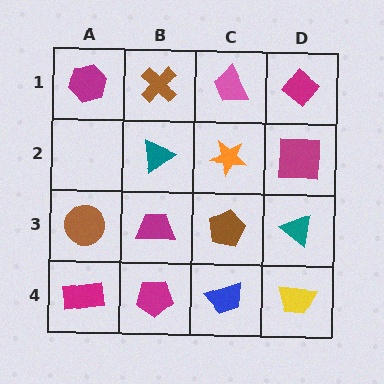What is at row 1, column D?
A magenta diamond.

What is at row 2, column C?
An orange star.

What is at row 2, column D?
A magenta square.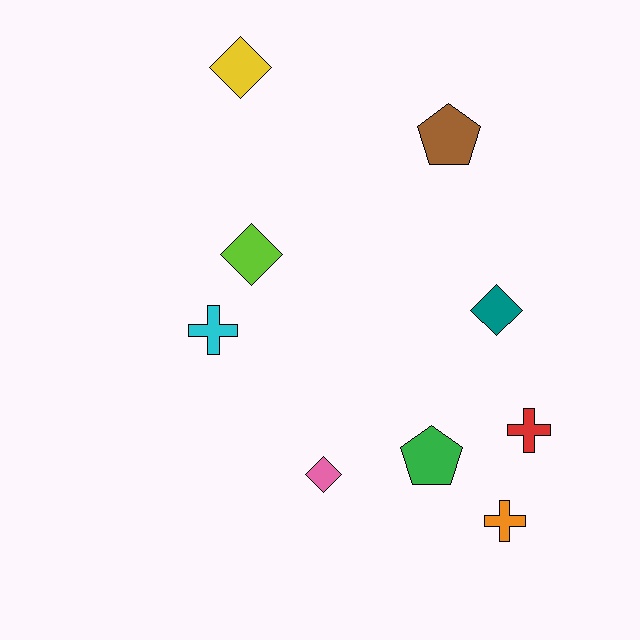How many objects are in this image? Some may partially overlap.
There are 9 objects.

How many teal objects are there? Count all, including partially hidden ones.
There is 1 teal object.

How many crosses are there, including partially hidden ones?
There are 3 crosses.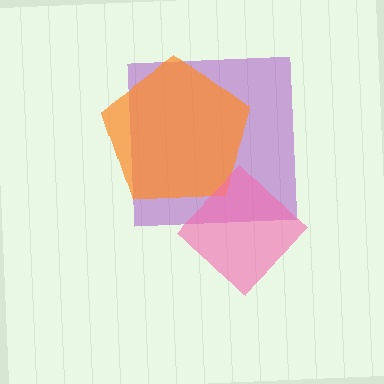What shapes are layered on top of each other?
The layered shapes are: a purple square, an orange pentagon, a pink diamond.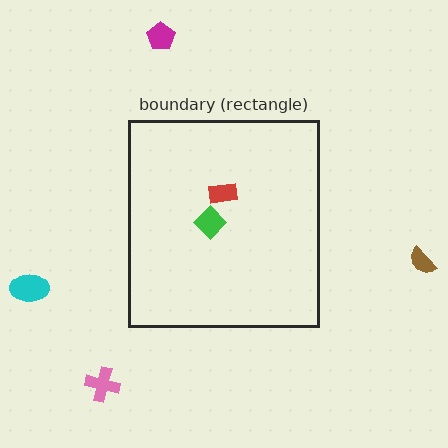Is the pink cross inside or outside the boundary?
Outside.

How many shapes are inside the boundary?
2 inside, 4 outside.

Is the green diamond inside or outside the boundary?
Inside.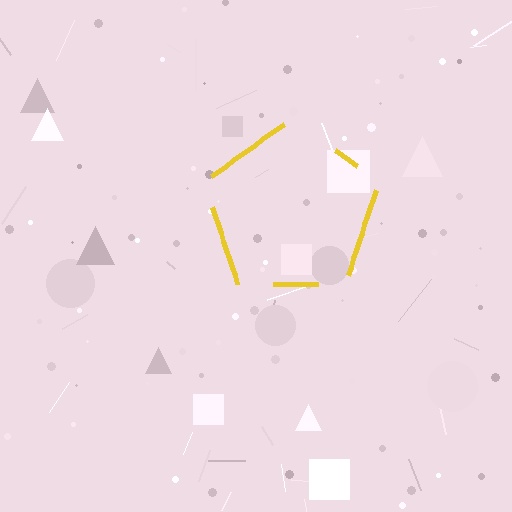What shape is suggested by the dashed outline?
The dashed outline suggests a pentagon.